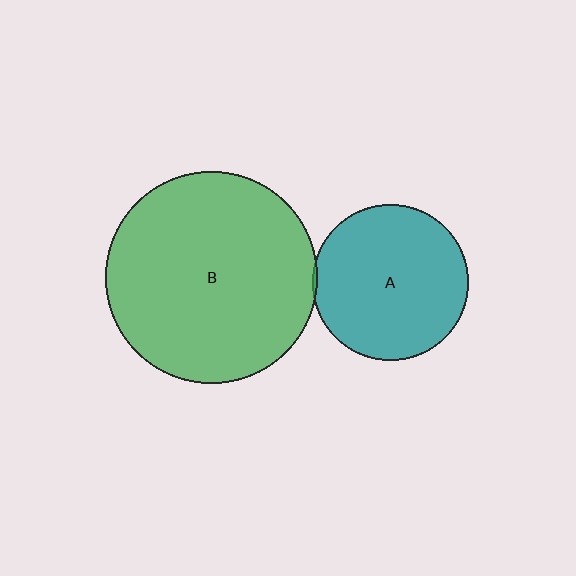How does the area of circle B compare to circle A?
Approximately 1.8 times.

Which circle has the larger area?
Circle B (green).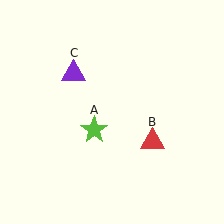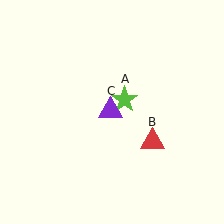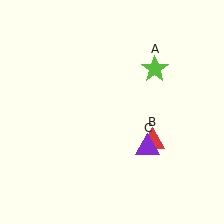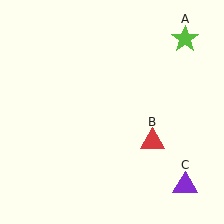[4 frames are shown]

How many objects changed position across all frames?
2 objects changed position: lime star (object A), purple triangle (object C).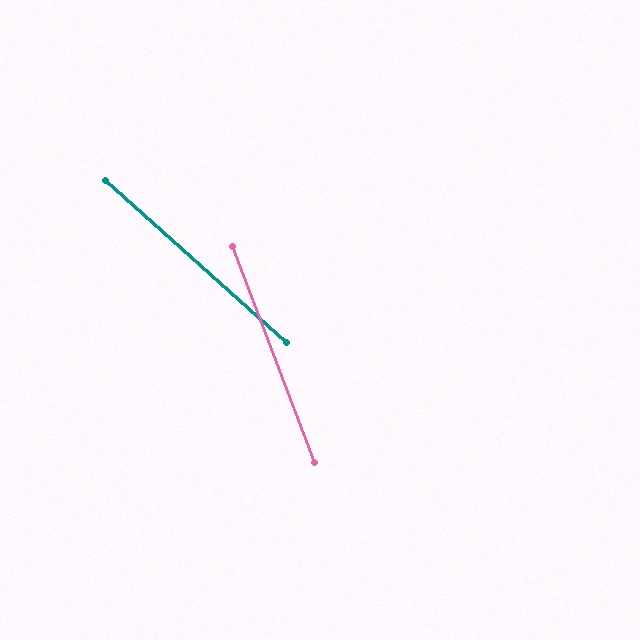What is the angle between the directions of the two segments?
Approximately 27 degrees.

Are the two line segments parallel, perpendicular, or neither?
Neither parallel nor perpendicular — they differ by about 27°.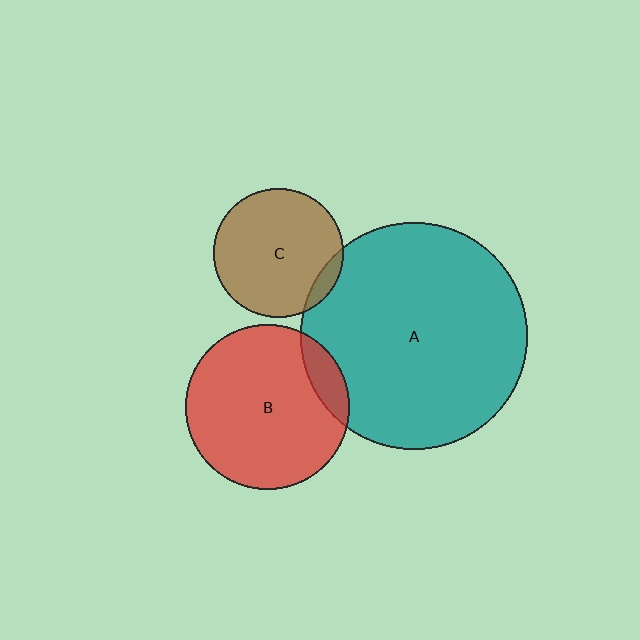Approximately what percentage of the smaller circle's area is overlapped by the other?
Approximately 10%.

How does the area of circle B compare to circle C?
Approximately 1.6 times.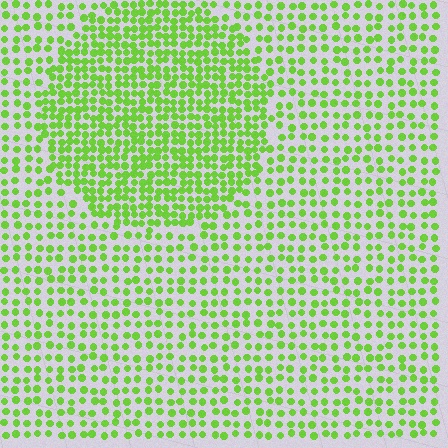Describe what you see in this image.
The image contains small lime elements arranged at two different densities. A circle-shaped region is visible where the elements are more densely packed than the surrounding area.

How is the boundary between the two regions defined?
The boundary is defined by a change in element density (approximately 1.8x ratio). All elements are the same color, size, and shape.